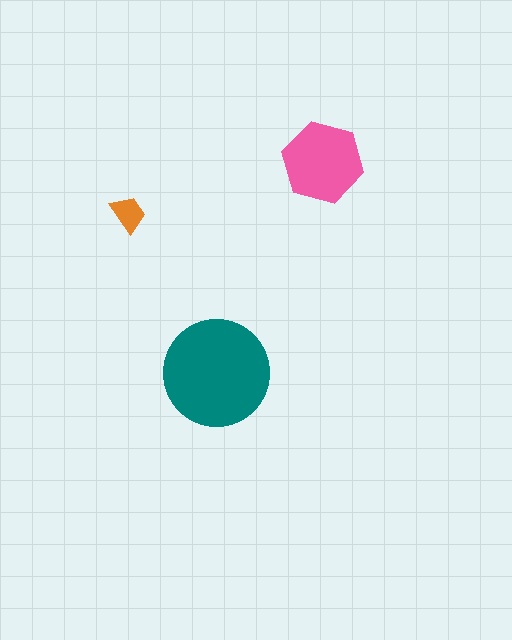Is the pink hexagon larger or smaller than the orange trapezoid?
Larger.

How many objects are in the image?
There are 3 objects in the image.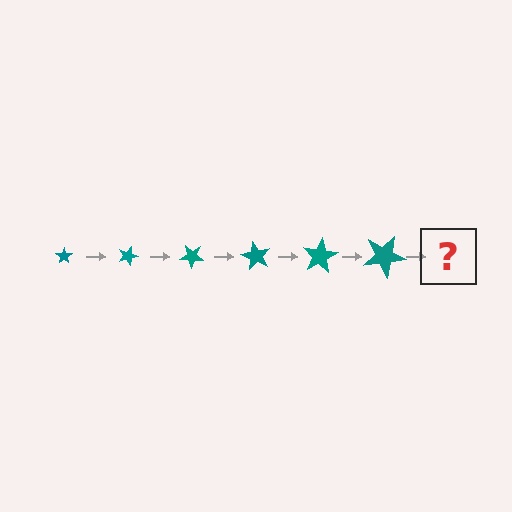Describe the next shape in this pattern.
It should be a star, larger than the previous one and rotated 120 degrees from the start.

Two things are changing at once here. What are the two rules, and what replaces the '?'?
The two rules are that the star grows larger each step and it rotates 20 degrees each step. The '?' should be a star, larger than the previous one and rotated 120 degrees from the start.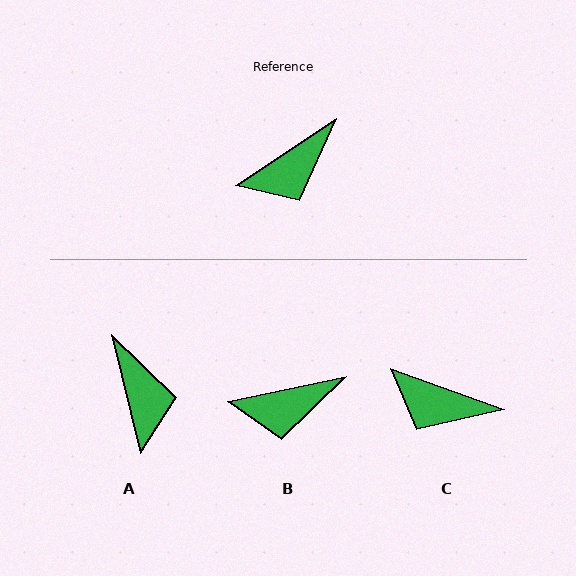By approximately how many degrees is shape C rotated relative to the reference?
Approximately 54 degrees clockwise.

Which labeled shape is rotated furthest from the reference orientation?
A, about 70 degrees away.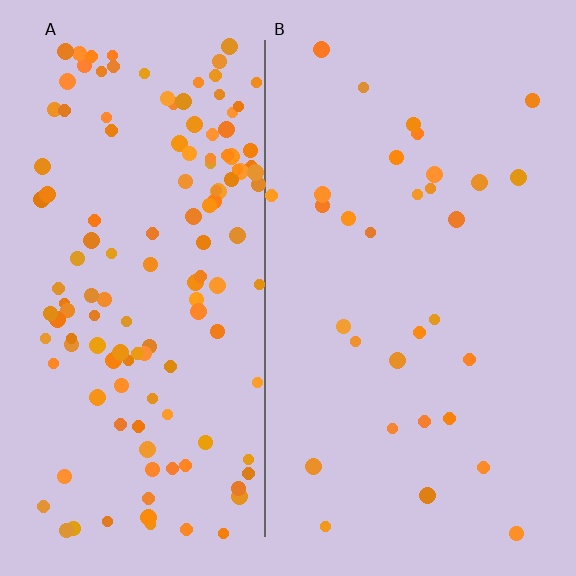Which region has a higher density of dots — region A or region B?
A (the left).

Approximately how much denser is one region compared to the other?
Approximately 4.4× — region A over region B.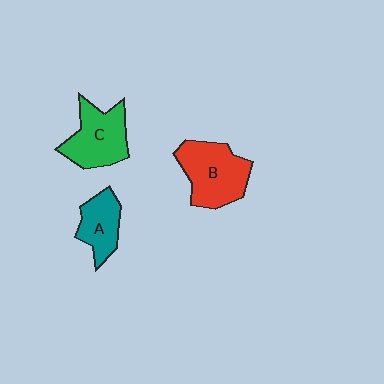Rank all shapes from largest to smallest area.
From largest to smallest: B (red), C (green), A (teal).